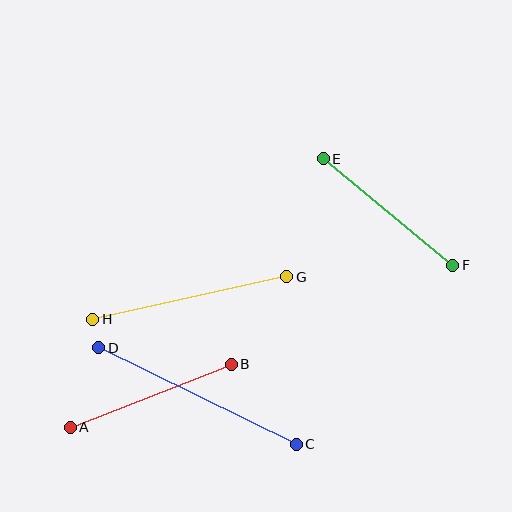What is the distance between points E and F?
The distance is approximately 168 pixels.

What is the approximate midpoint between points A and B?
The midpoint is at approximately (151, 396) pixels.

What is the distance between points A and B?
The distance is approximately 173 pixels.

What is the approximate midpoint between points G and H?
The midpoint is at approximately (190, 298) pixels.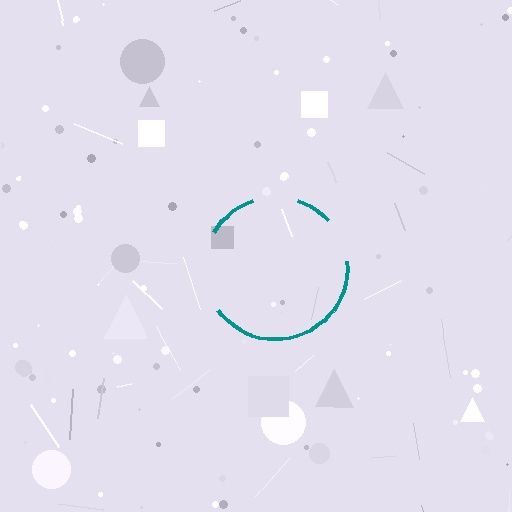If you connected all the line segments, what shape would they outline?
They would outline a circle.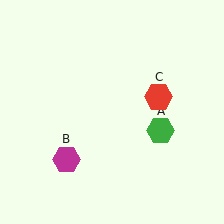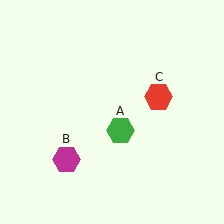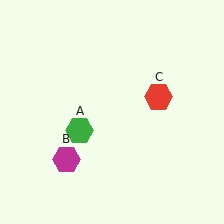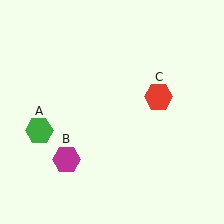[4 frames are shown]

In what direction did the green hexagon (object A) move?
The green hexagon (object A) moved left.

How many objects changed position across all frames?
1 object changed position: green hexagon (object A).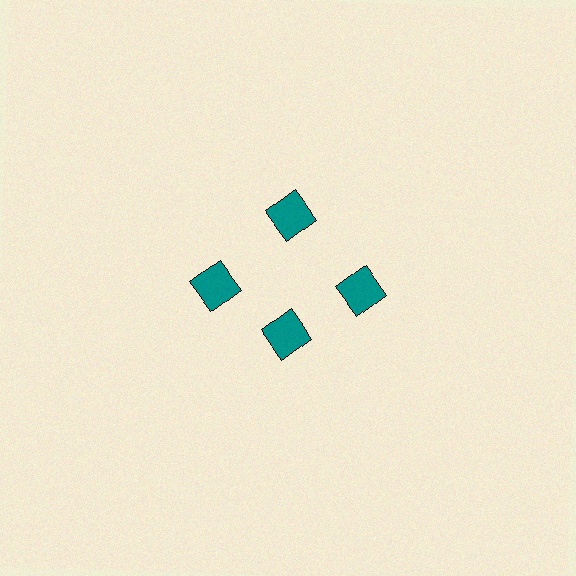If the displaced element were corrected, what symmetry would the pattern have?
It would have 4-fold rotational symmetry — the pattern would map onto itself every 90 degrees.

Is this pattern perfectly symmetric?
No. The 4 teal squares are arranged in a ring, but one element near the 6 o'clock position is pulled inward toward the center, breaking the 4-fold rotational symmetry.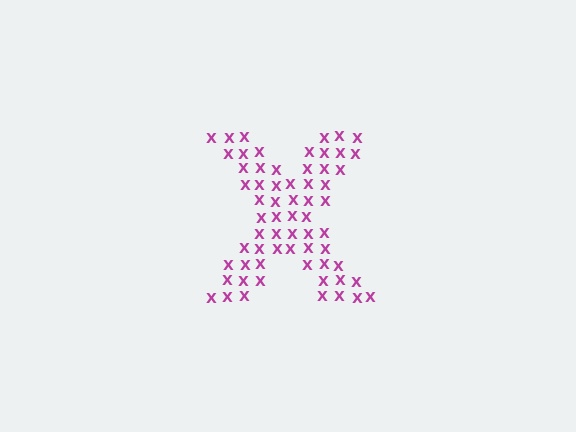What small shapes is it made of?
It is made of small letter X's.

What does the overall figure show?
The overall figure shows the letter X.